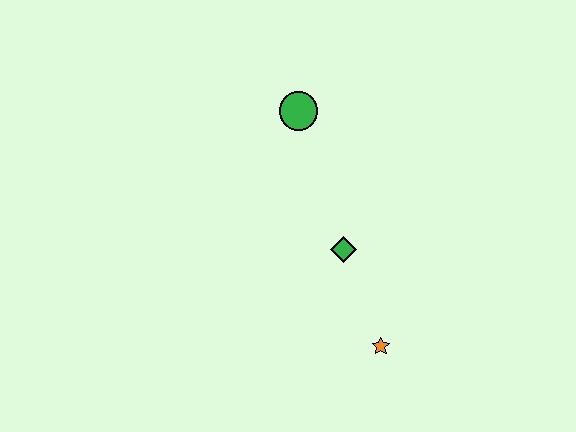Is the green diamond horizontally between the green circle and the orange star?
Yes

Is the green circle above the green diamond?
Yes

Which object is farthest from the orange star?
The green circle is farthest from the orange star.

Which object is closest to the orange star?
The green diamond is closest to the orange star.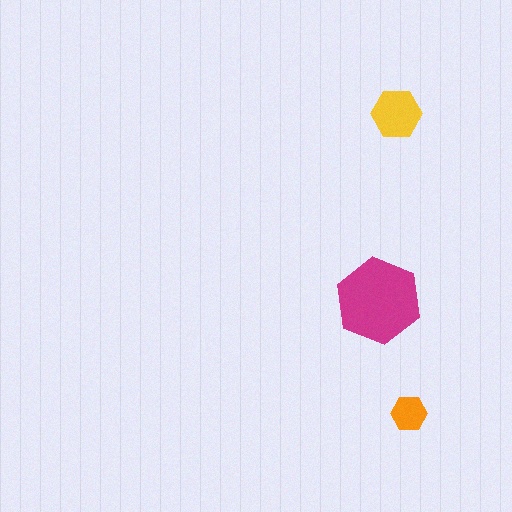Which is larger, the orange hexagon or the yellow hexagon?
The yellow one.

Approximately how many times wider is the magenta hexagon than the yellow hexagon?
About 1.5 times wider.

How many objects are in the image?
There are 3 objects in the image.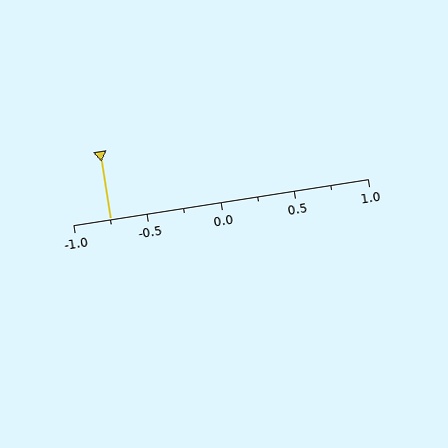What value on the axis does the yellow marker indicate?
The marker indicates approximately -0.75.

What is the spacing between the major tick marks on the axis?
The major ticks are spaced 0.5 apart.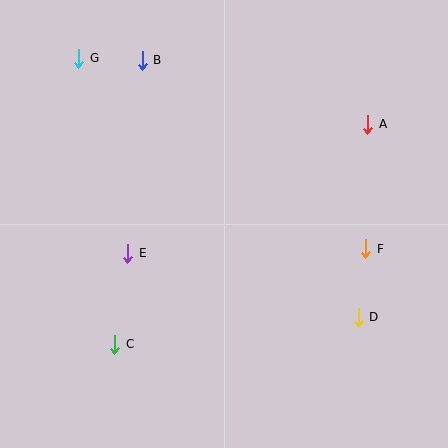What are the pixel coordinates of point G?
Point G is at (79, 58).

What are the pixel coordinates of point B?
Point B is at (142, 60).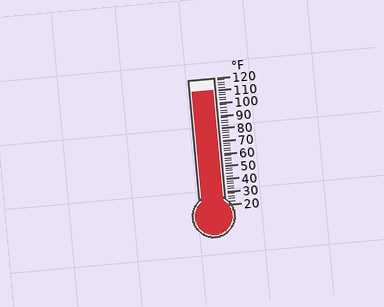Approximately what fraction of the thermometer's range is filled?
The thermometer is filled to approximately 90% of its range.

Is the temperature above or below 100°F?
The temperature is above 100°F.